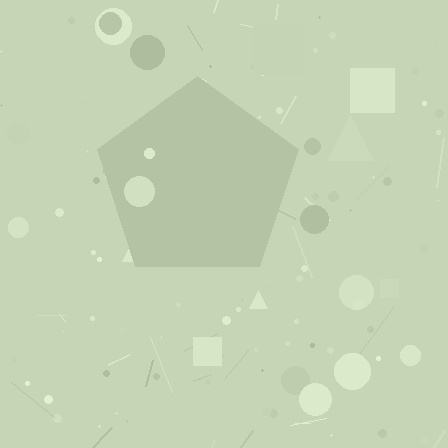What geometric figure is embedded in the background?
A pentagon is embedded in the background.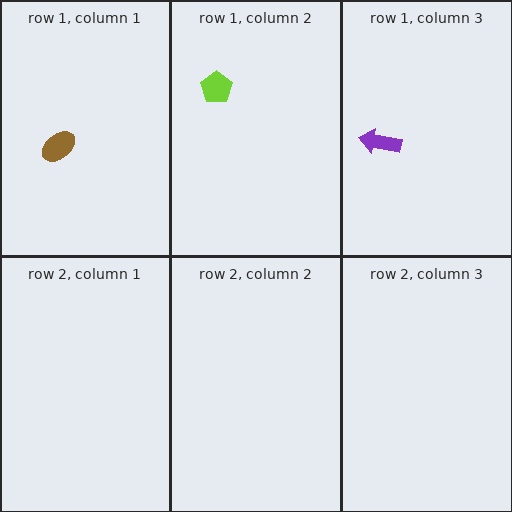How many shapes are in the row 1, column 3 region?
1.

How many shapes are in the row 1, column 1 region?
1.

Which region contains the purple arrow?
The row 1, column 3 region.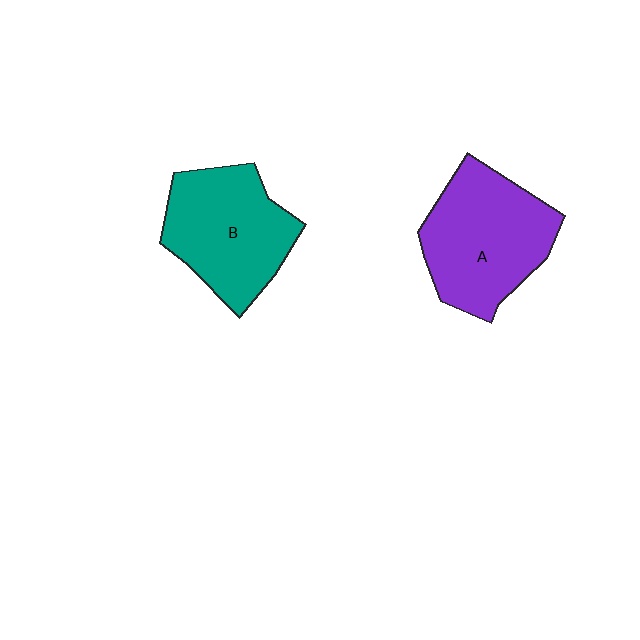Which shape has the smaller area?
Shape B (teal).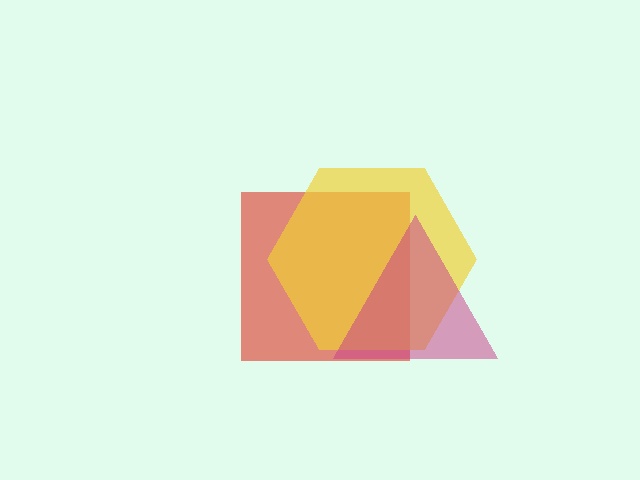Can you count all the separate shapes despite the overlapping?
Yes, there are 3 separate shapes.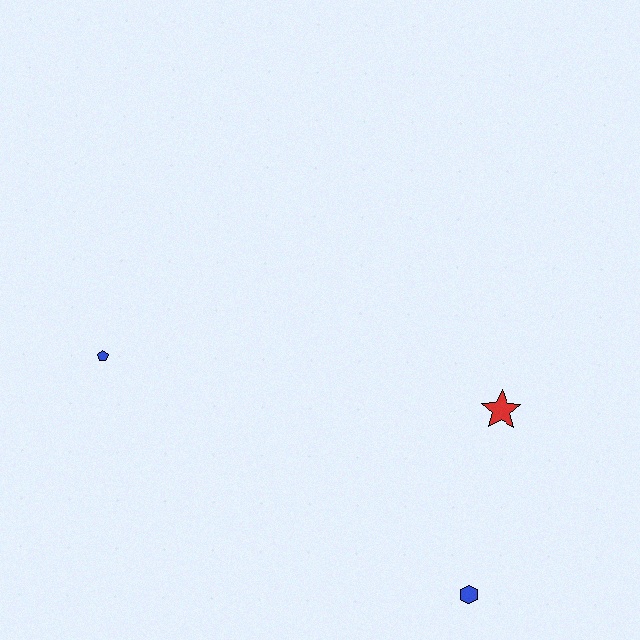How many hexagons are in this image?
There is 1 hexagon.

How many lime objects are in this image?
There are no lime objects.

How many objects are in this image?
There are 3 objects.